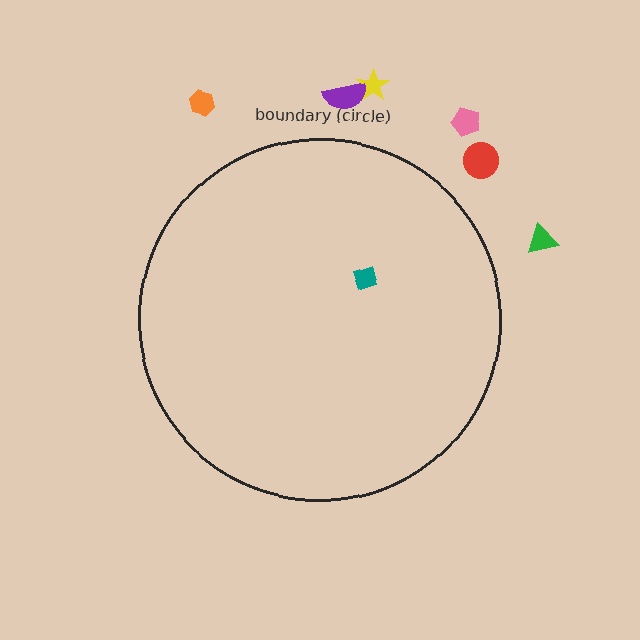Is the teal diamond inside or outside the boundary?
Inside.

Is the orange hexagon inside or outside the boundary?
Outside.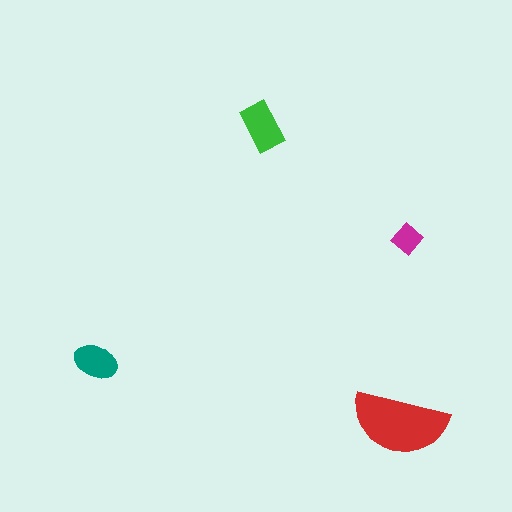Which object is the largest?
The red semicircle.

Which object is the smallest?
The magenta diamond.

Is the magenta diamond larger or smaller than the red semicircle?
Smaller.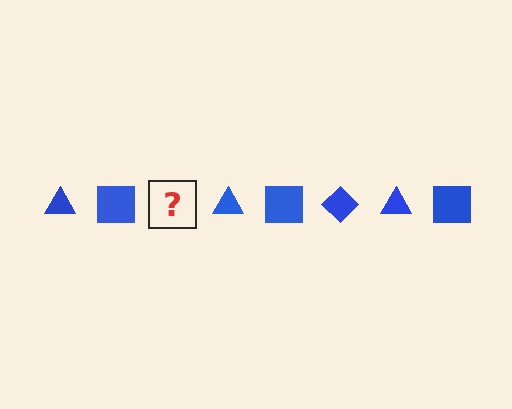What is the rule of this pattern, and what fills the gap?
The rule is that the pattern cycles through triangle, square, diamond shapes in blue. The gap should be filled with a blue diamond.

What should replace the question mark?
The question mark should be replaced with a blue diamond.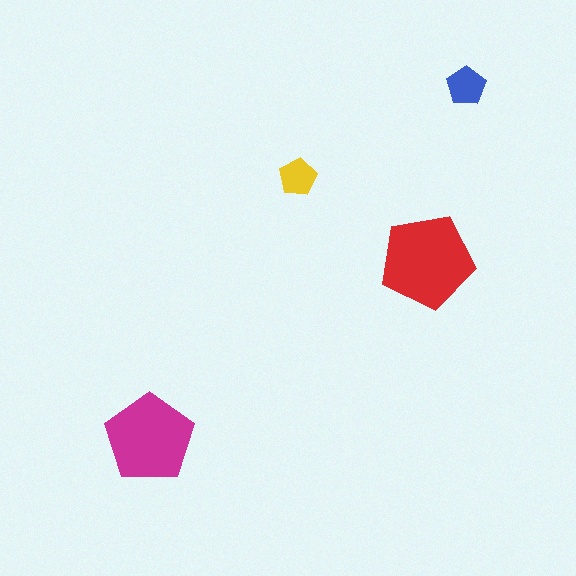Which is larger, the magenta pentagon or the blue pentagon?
The magenta one.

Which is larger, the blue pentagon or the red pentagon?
The red one.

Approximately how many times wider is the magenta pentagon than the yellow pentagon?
About 2.5 times wider.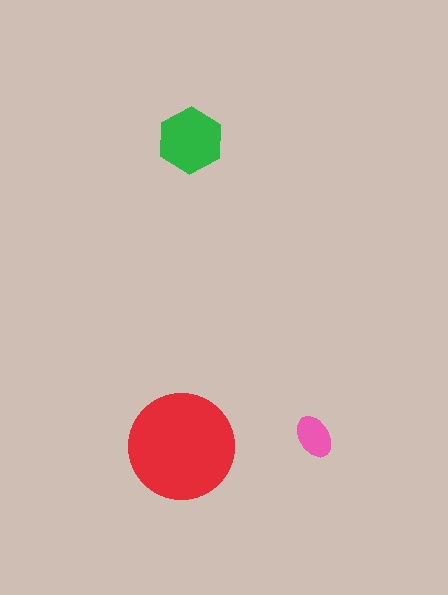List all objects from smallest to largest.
The pink ellipse, the green hexagon, the red circle.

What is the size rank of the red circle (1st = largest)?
1st.